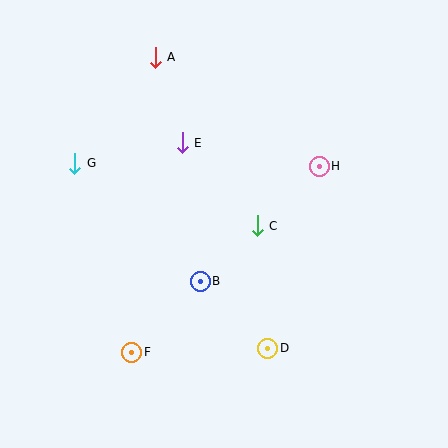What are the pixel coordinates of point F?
Point F is at (132, 352).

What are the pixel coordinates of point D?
Point D is at (268, 348).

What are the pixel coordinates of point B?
Point B is at (200, 281).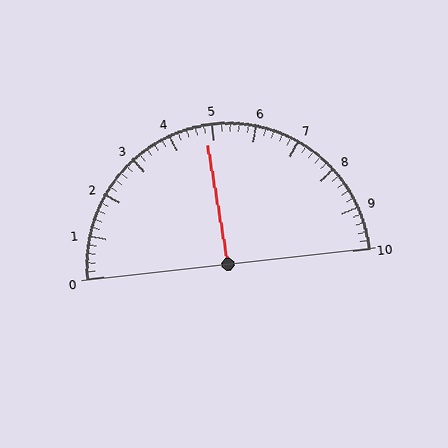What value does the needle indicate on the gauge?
The needle indicates approximately 4.8.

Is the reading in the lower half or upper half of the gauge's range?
The reading is in the lower half of the range (0 to 10).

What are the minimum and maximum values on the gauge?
The gauge ranges from 0 to 10.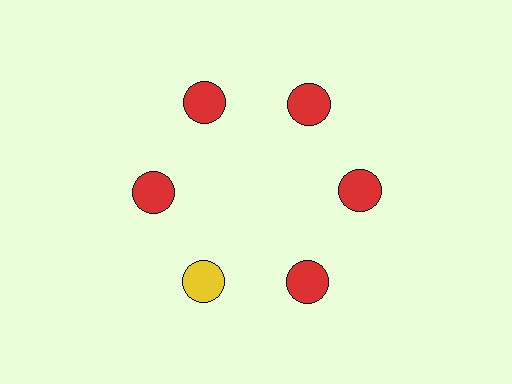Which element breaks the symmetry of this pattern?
The yellow circle at roughly the 7 o'clock position breaks the symmetry. All other shapes are red circles.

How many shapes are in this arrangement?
There are 6 shapes arranged in a ring pattern.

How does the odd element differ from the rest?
It has a different color: yellow instead of red.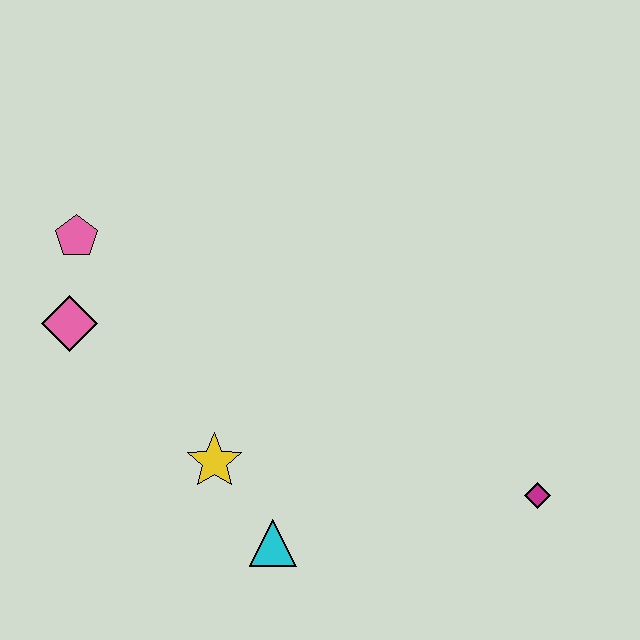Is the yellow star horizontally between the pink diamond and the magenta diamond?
Yes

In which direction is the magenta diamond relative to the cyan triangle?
The magenta diamond is to the right of the cyan triangle.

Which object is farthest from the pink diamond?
The magenta diamond is farthest from the pink diamond.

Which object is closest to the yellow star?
The cyan triangle is closest to the yellow star.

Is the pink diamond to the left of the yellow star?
Yes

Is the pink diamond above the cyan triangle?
Yes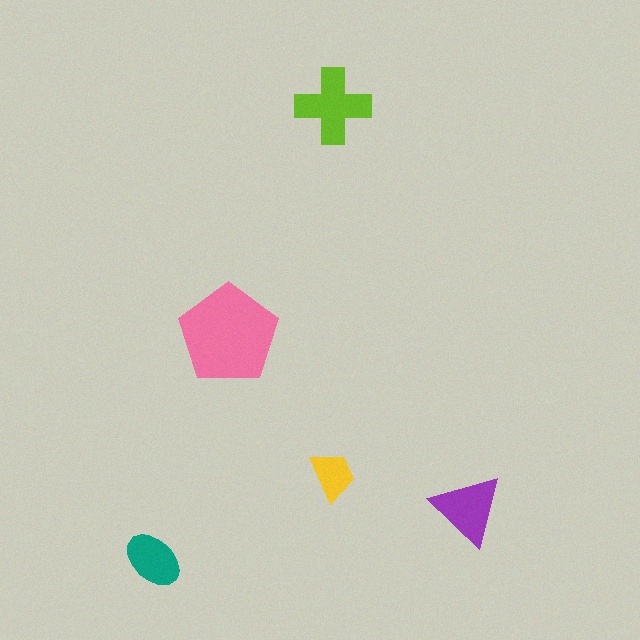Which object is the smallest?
The yellow trapezoid.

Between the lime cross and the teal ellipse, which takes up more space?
The lime cross.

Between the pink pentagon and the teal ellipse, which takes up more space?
The pink pentagon.